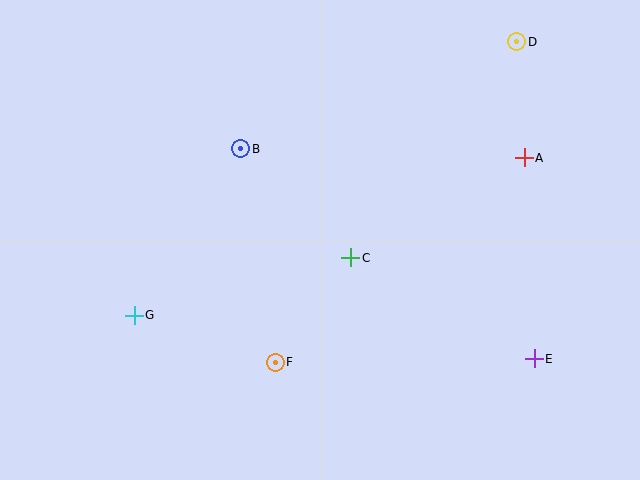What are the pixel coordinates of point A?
Point A is at (524, 158).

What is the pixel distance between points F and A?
The distance between F and A is 322 pixels.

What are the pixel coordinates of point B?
Point B is at (241, 149).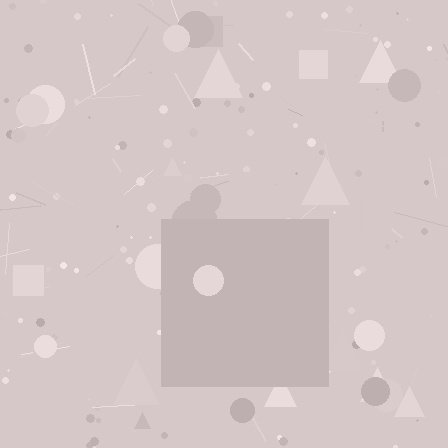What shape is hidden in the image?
A square is hidden in the image.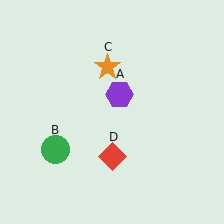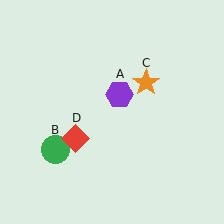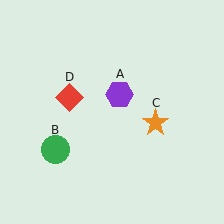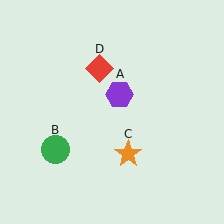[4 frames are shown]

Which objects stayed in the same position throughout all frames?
Purple hexagon (object A) and green circle (object B) remained stationary.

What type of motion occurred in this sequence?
The orange star (object C), red diamond (object D) rotated clockwise around the center of the scene.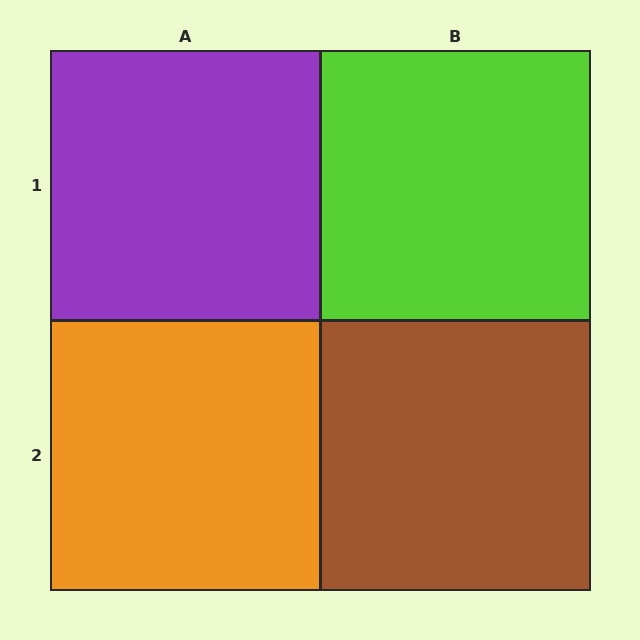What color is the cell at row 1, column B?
Lime.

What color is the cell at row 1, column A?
Purple.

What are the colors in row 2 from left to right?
Orange, brown.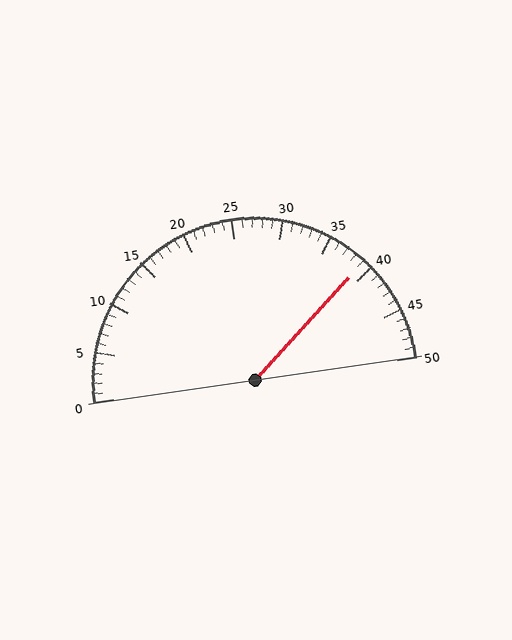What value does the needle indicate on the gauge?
The needle indicates approximately 39.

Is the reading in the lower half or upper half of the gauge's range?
The reading is in the upper half of the range (0 to 50).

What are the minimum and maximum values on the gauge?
The gauge ranges from 0 to 50.